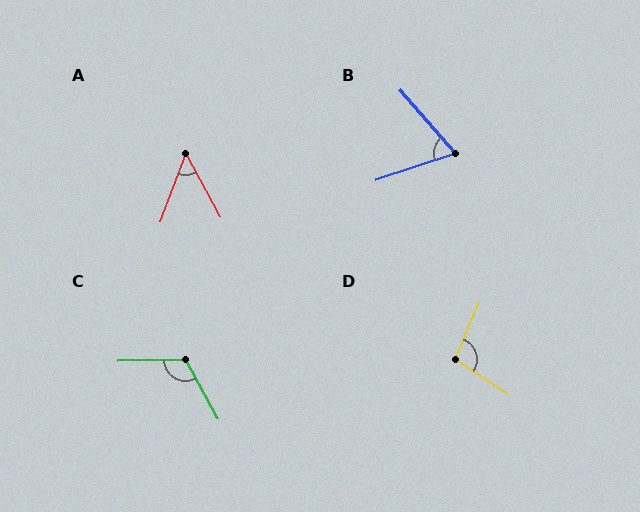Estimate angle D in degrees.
Approximately 100 degrees.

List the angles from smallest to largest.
A (49°), B (67°), D (100°), C (117°).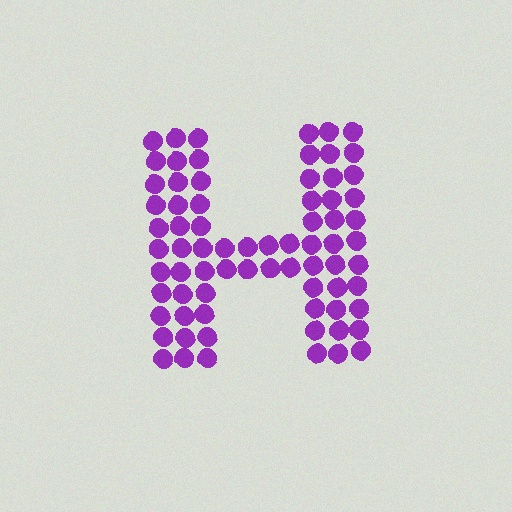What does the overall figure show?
The overall figure shows the letter H.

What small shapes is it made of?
It is made of small circles.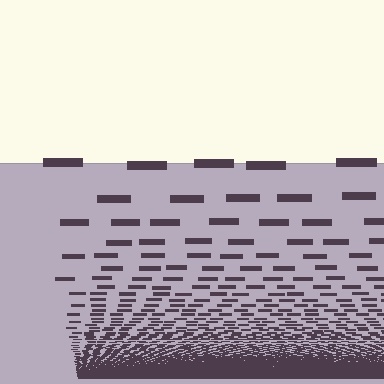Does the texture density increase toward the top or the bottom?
Density increases toward the bottom.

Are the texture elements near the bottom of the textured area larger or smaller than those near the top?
Smaller. The gradient is inverted — elements near the bottom are smaller and denser.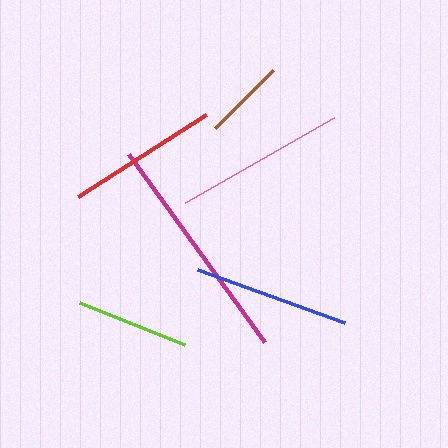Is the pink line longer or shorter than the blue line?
The pink line is longer than the blue line.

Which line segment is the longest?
The magenta line is the longest at approximately 232 pixels.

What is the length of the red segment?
The red segment is approximately 152 pixels long.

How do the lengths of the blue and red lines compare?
The blue and red lines are approximately the same length.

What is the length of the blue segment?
The blue segment is approximately 156 pixels long.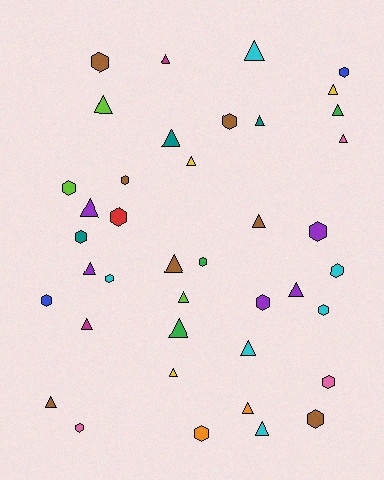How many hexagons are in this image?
There are 18 hexagons.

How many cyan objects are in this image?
There are 6 cyan objects.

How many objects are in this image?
There are 40 objects.